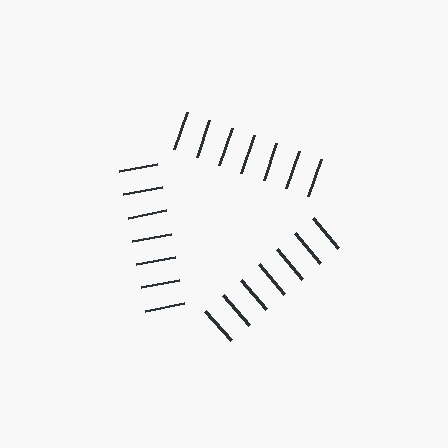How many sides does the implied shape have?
3 sides — the line-ends trace a triangle.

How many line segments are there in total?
21 — 7 along each of the 3 edges.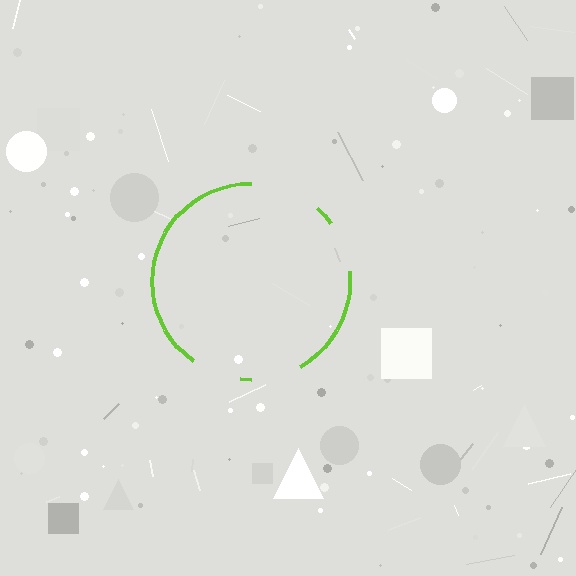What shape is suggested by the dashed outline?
The dashed outline suggests a circle.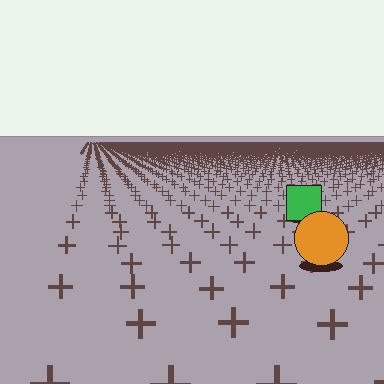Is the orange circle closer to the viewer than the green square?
Yes. The orange circle is closer — you can tell from the texture gradient: the ground texture is coarser near it.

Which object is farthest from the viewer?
The green square is farthest from the viewer. It appears smaller and the ground texture around it is denser.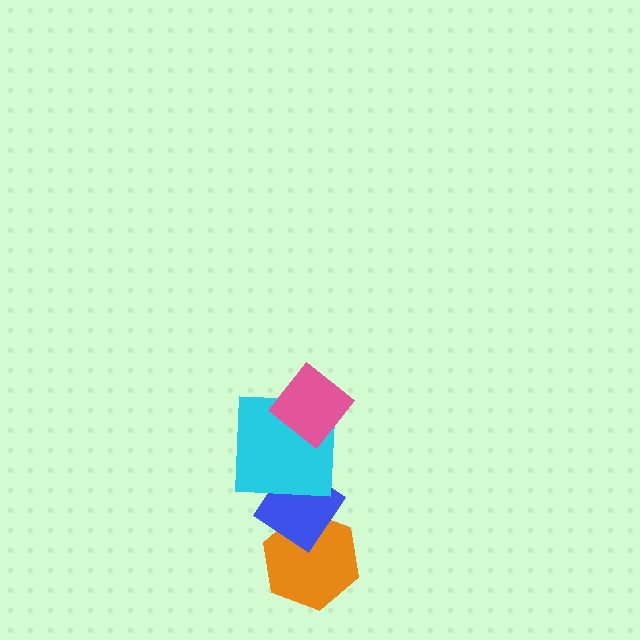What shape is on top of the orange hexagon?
The blue diamond is on top of the orange hexagon.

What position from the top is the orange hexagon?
The orange hexagon is 4th from the top.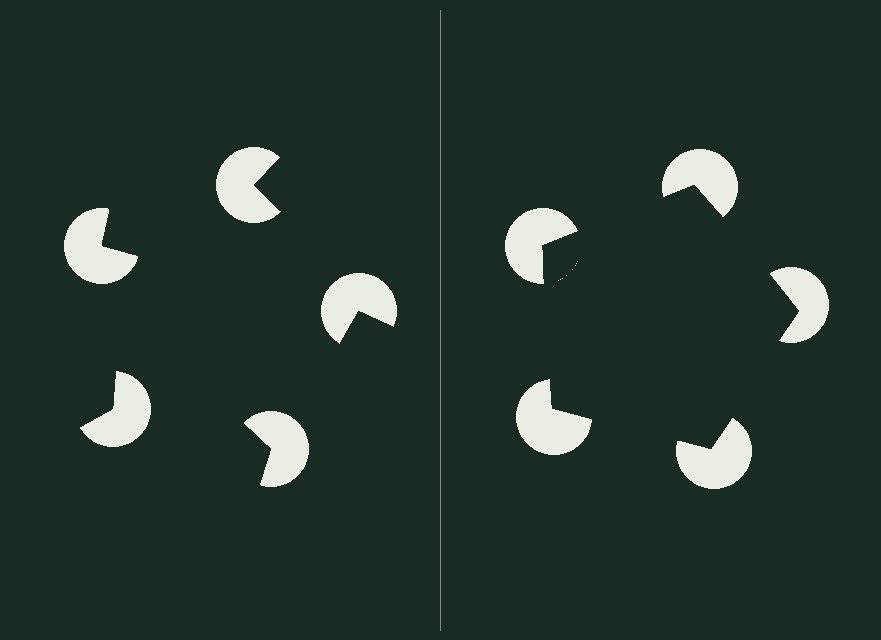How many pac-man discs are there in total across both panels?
10 — 5 on each side.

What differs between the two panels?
The pac-man discs are positioned identically on both sides; only the wedge orientations differ. On the right they align to a pentagon; on the left they are misaligned.